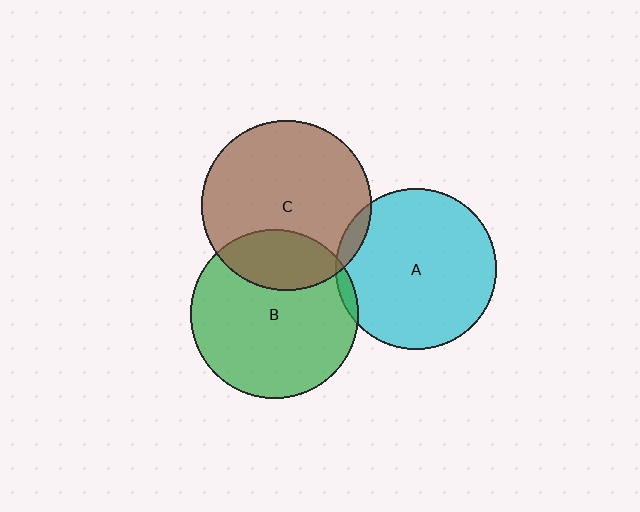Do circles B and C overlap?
Yes.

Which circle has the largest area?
Circle C (brown).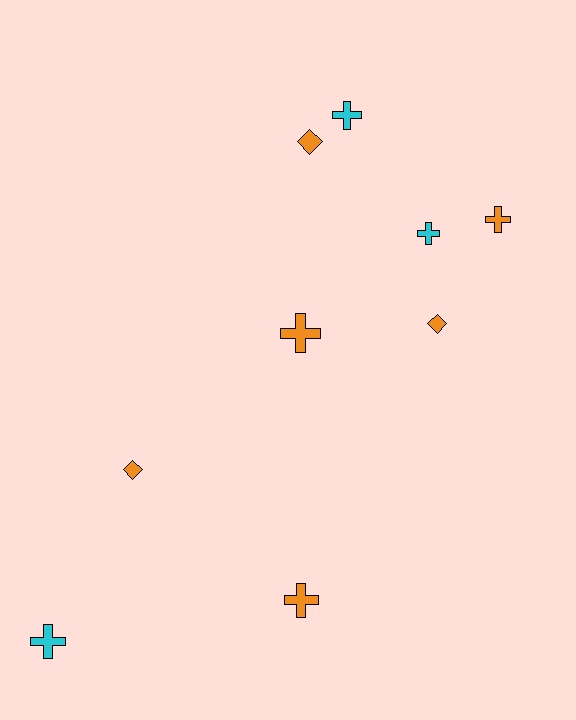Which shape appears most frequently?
Cross, with 6 objects.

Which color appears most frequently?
Orange, with 6 objects.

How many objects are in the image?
There are 9 objects.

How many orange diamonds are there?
There are 3 orange diamonds.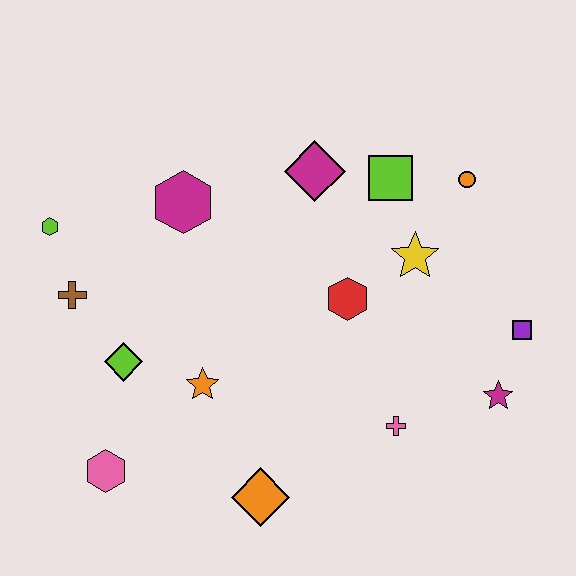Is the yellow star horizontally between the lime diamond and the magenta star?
Yes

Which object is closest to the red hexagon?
The yellow star is closest to the red hexagon.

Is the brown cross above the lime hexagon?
No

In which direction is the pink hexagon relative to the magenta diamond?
The pink hexagon is below the magenta diamond.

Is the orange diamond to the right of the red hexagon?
No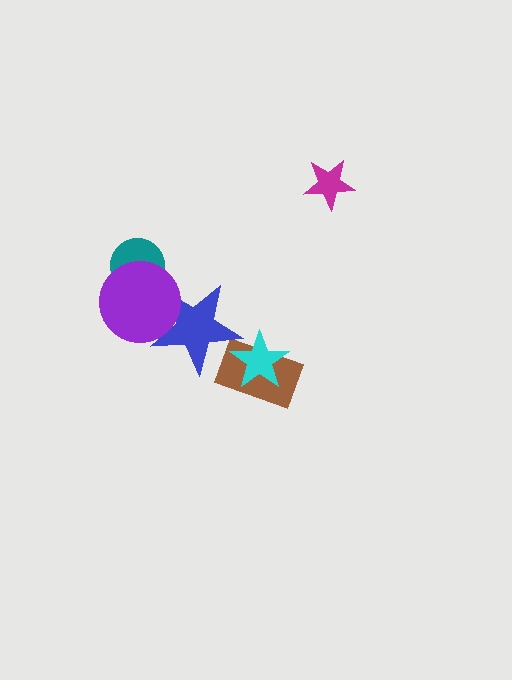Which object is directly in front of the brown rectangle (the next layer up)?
The cyan star is directly in front of the brown rectangle.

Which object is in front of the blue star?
The purple circle is in front of the blue star.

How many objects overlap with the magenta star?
0 objects overlap with the magenta star.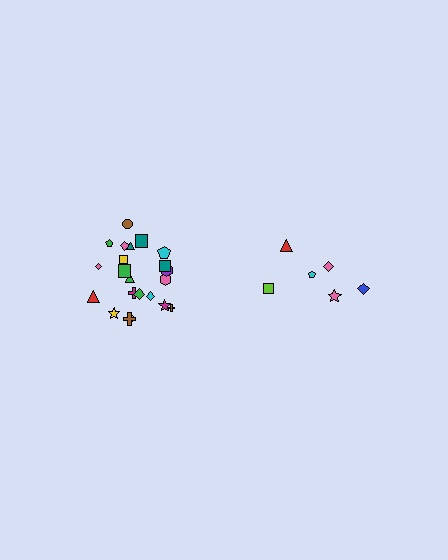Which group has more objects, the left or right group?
The left group.